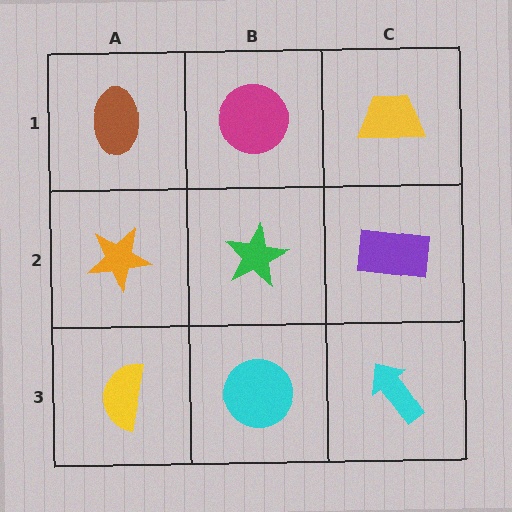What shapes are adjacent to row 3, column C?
A purple rectangle (row 2, column C), a cyan circle (row 3, column B).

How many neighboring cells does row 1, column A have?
2.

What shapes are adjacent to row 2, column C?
A yellow trapezoid (row 1, column C), a cyan arrow (row 3, column C), a green star (row 2, column B).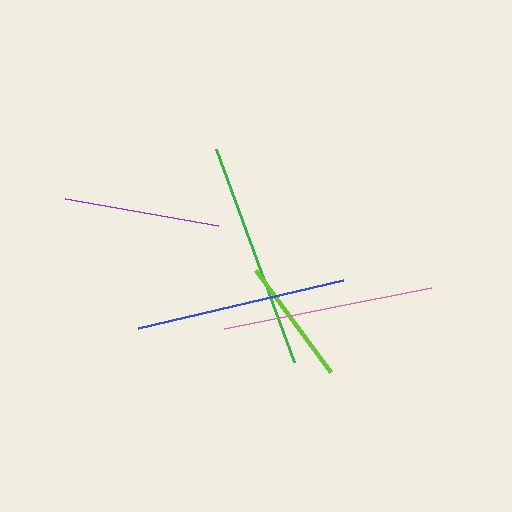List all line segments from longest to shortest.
From longest to shortest: green, pink, blue, purple, lime.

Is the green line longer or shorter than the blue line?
The green line is longer than the blue line.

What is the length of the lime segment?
The lime segment is approximately 126 pixels long.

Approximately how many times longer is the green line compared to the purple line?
The green line is approximately 1.5 times the length of the purple line.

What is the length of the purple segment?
The purple segment is approximately 155 pixels long.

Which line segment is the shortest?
The lime line is the shortest at approximately 126 pixels.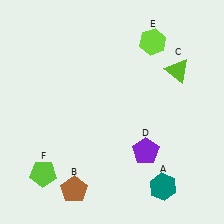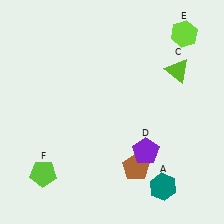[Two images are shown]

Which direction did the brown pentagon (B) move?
The brown pentagon (B) moved right.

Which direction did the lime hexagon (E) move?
The lime hexagon (E) moved right.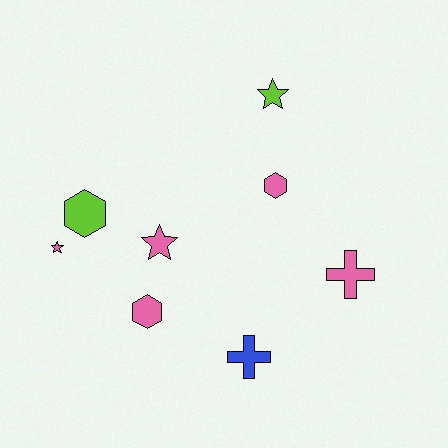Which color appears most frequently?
Pink, with 5 objects.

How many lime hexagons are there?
There is 1 lime hexagon.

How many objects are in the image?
There are 8 objects.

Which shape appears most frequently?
Hexagon, with 3 objects.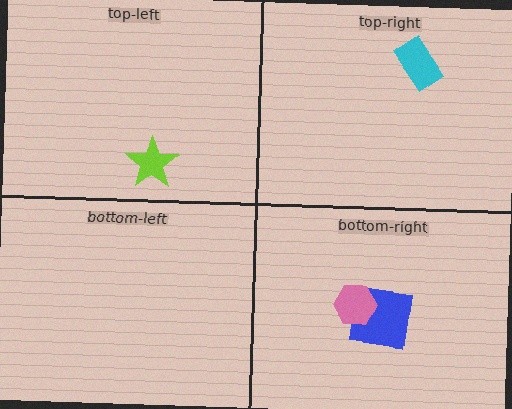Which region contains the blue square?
The bottom-right region.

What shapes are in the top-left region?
The lime star.